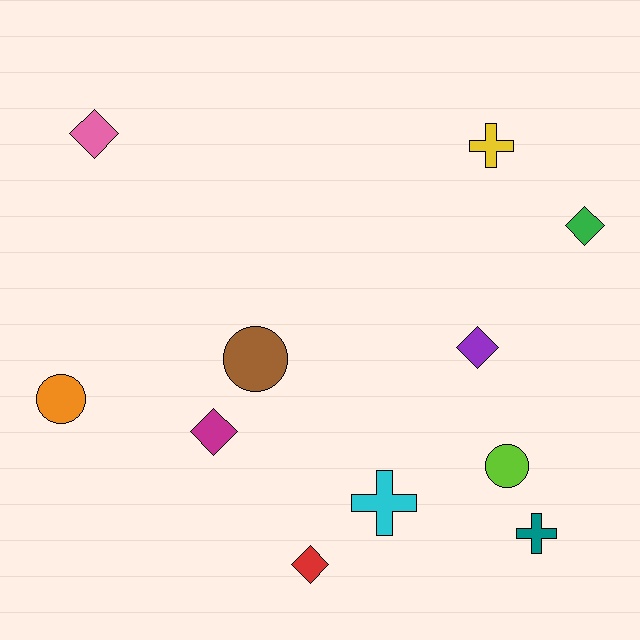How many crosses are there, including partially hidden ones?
There are 3 crosses.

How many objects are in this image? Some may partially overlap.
There are 11 objects.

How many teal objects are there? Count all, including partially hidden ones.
There is 1 teal object.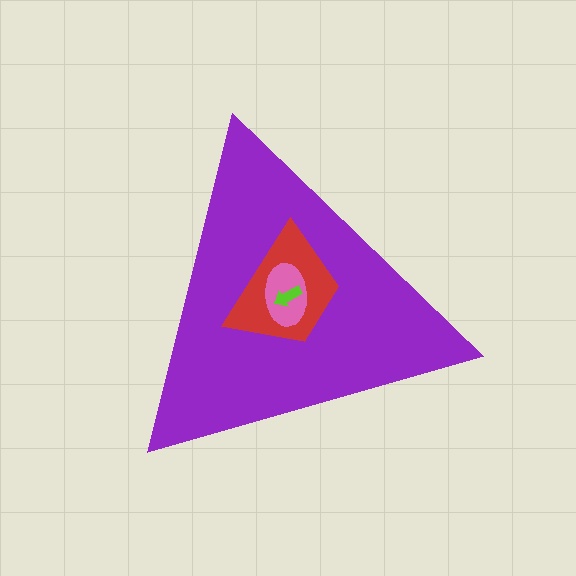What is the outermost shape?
The purple triangle.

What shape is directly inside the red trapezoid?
The pink ellipse.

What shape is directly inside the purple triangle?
The red trapezoid.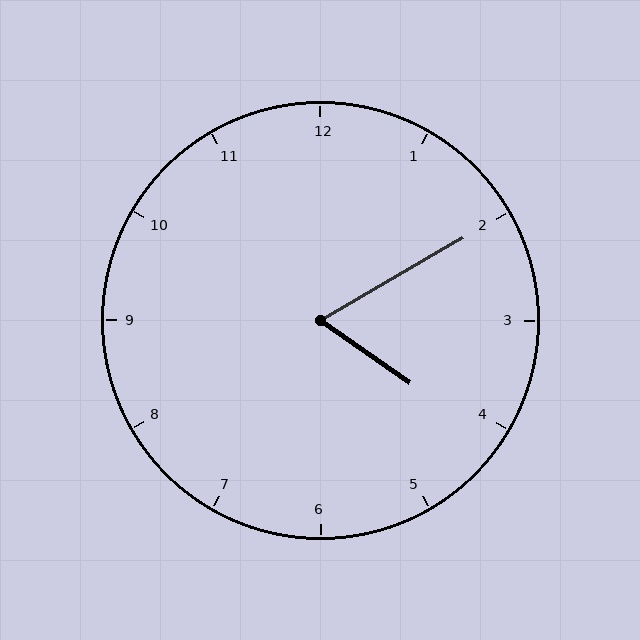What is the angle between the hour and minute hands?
Approximately 65 degrees.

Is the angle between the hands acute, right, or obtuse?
It is acute.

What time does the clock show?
4:10.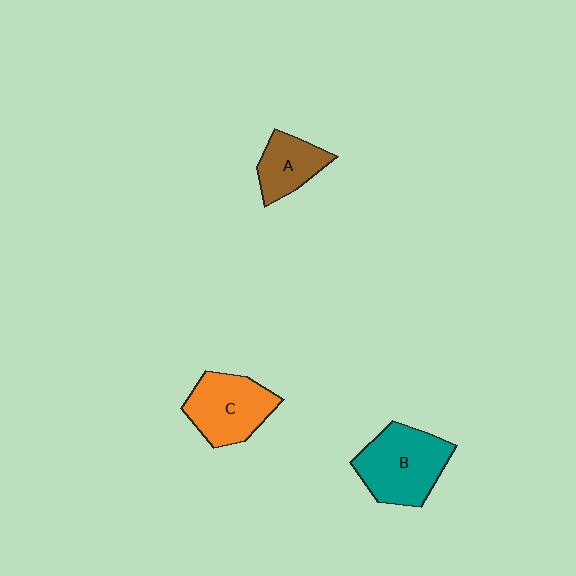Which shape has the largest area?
Shape B (teal).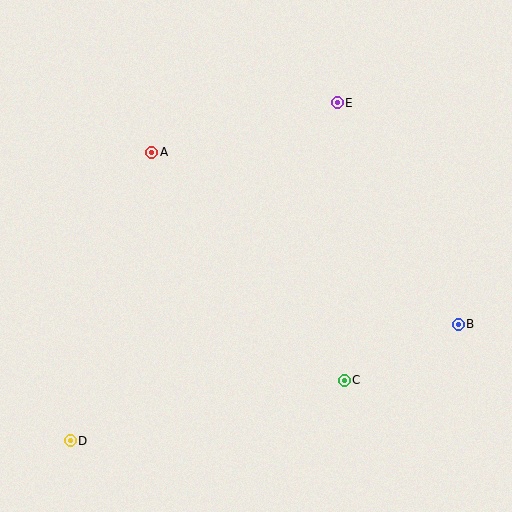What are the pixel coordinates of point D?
Point D is at (70, 441).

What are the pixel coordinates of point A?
Point A is at (152, 152).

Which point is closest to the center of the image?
Point A at (152, 152) is closest to the center.